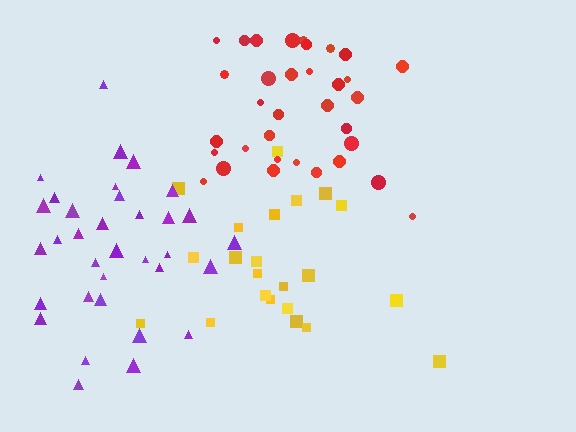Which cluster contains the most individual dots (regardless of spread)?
Red (35).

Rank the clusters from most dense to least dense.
red, purple, yellow.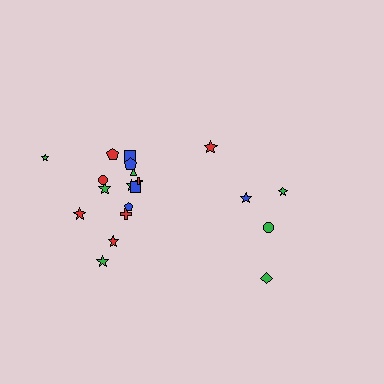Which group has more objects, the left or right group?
The left group.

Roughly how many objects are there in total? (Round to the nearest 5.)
Roughly 20 objects in total.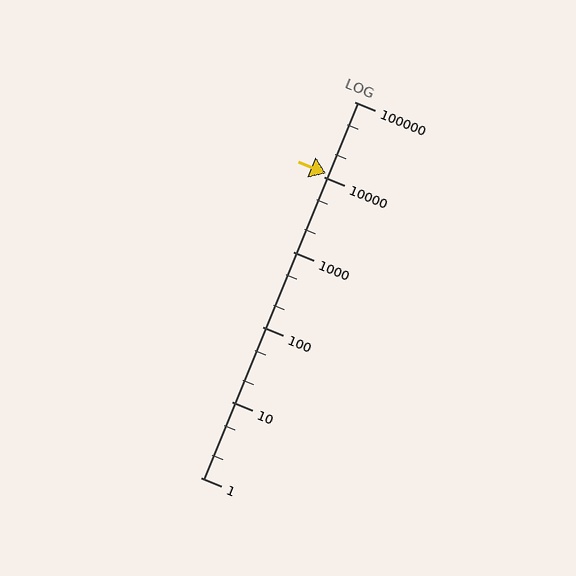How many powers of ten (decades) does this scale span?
The scale spans 5 decades, from 1 to 100000.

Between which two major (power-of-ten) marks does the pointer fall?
The pointer is between 10000 and 100000.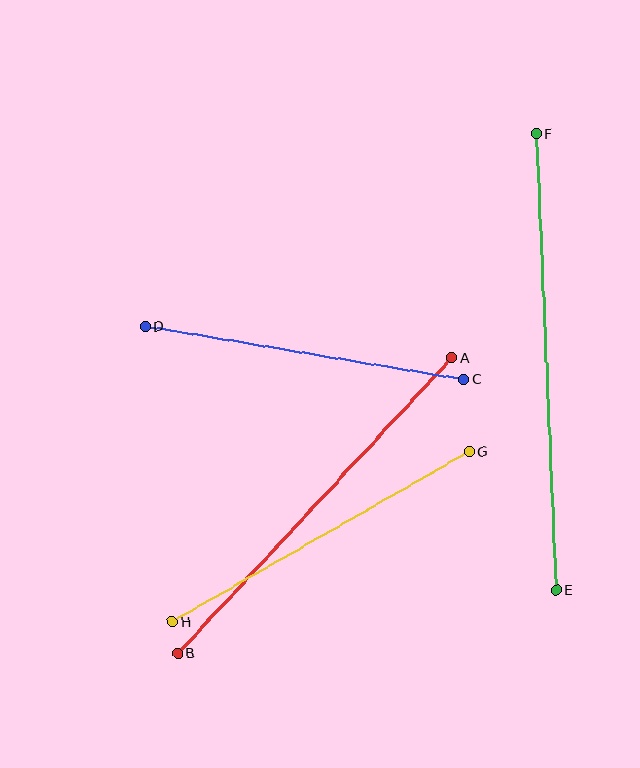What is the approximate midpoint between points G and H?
The midpoint is at approximately (321, 537) pixels.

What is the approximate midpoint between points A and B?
The midpoint is at approximately (315, 506) pixels.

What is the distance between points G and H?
The distance is approximately 342 pixels.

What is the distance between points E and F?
The distance is approximately 457 pixels.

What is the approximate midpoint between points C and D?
The midpoint is at approximately (305, 353) pixels.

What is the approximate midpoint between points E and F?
The midpoint is at approximately (546, 362) pixels.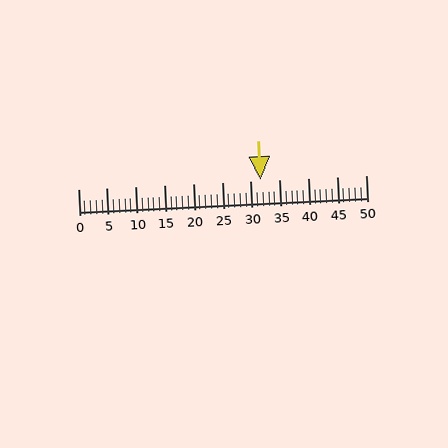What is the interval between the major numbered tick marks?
The major tick marks are spaced 5 units apart.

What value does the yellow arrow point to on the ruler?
The yellow arrow points to approximately 32.